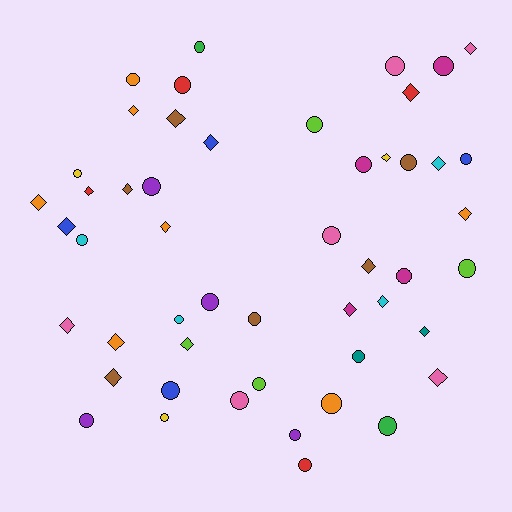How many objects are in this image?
There are 50 objects.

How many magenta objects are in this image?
There are 4 magenta objects.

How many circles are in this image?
There are 28 circles.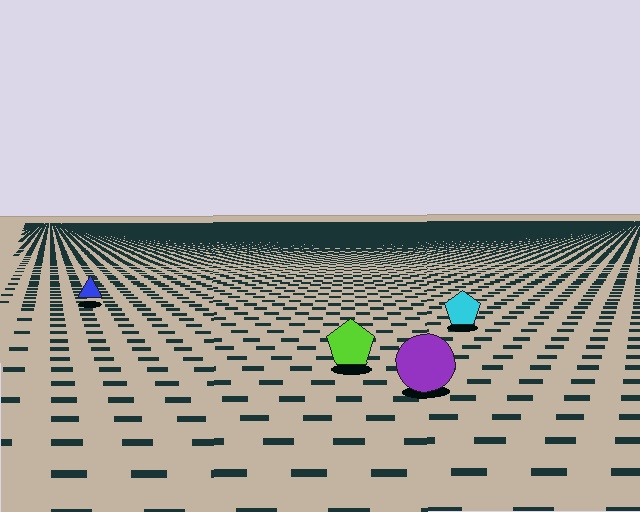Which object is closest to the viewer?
The purple circle is closest. The texture marks near it are larger and more spread out.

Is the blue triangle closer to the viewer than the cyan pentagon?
No. The cyan pentagon is closer — you can tell from the texture gradient: the ground texture is coarser near it.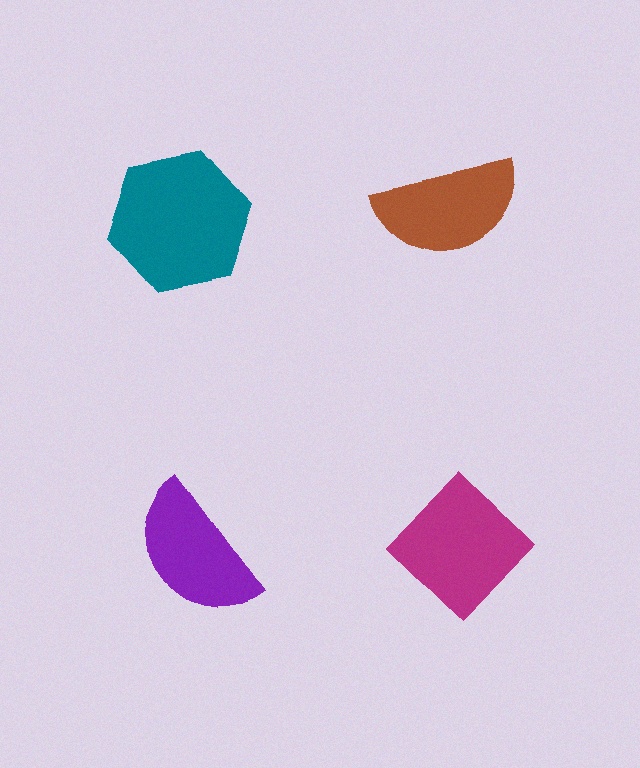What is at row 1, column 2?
A brown semicircle.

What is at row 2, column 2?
A magenta diamond.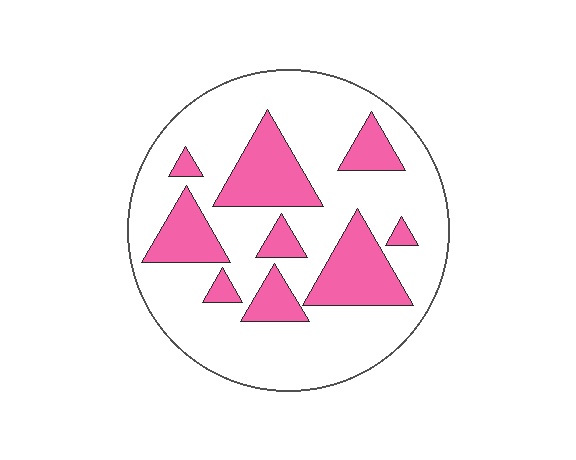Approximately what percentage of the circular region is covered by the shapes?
Approximately 25%.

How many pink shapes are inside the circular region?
9.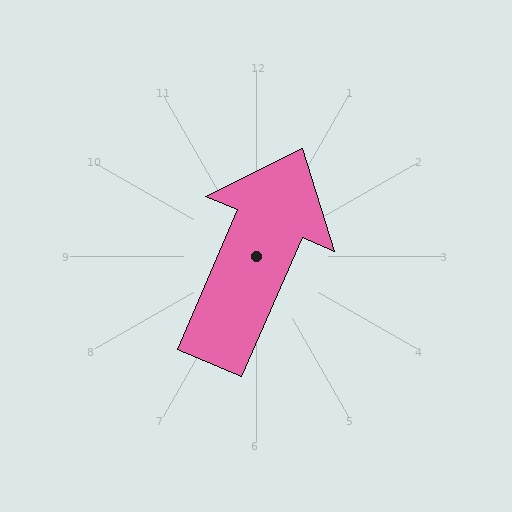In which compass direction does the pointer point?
Northeast.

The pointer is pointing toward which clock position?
Roughly 1 o'clock.